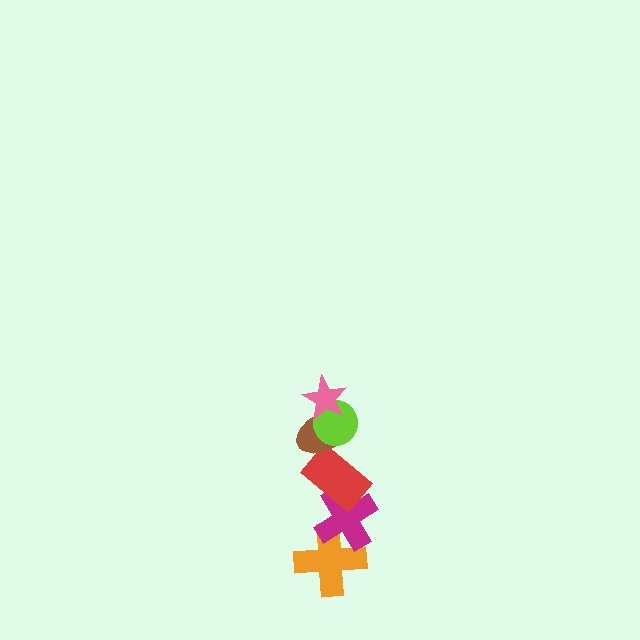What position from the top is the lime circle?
The lime circle is 2nd from the top.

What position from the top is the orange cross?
The orange cross is 6th from the top.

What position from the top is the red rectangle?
The red rectangle is 4th from the top.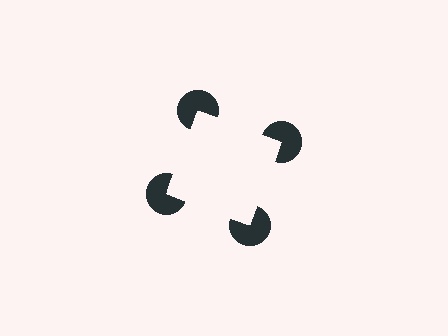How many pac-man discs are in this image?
There are 4 — one at each vertex of the illusory square.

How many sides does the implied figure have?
4 sides.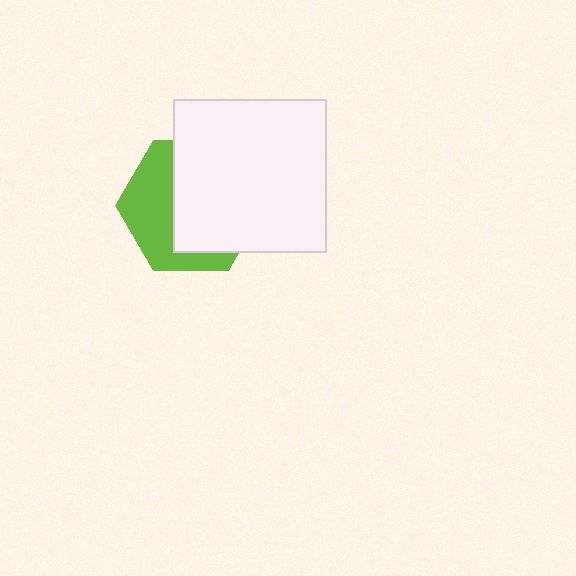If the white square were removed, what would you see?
You would see the complete lime hexagon.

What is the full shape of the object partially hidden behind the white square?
The partially hidden object is a lime hexagon.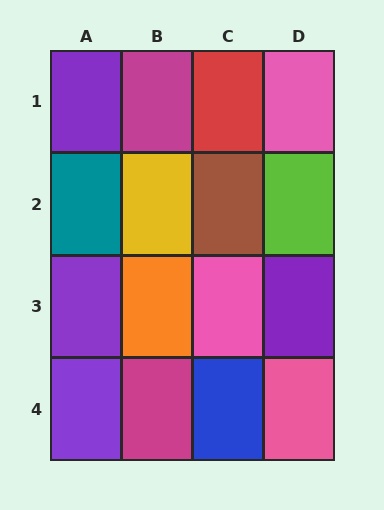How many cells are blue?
1 cell is blue.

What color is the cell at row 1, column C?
Red.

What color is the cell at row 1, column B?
Magenta.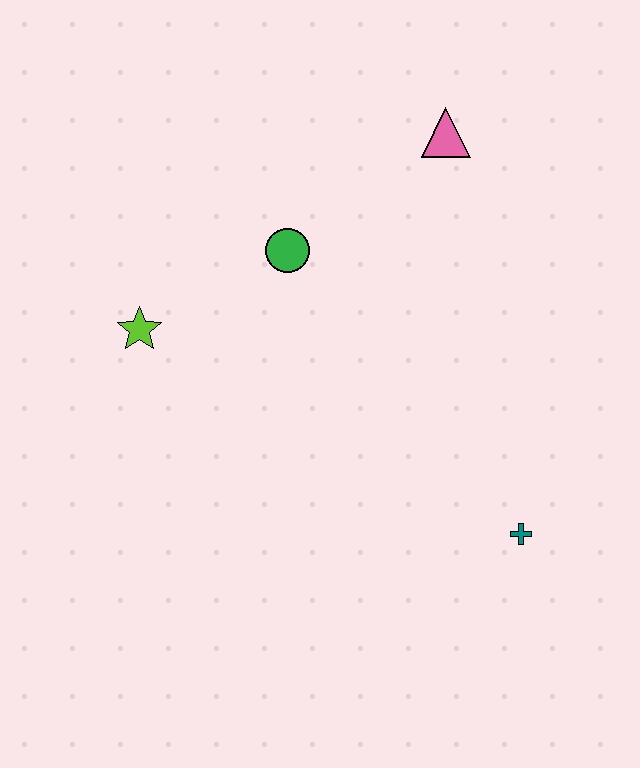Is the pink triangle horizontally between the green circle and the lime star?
No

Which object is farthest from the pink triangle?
The teal cross is farthest from the pink triangle.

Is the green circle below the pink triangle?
Yes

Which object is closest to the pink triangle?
The green circle is closest to the pink triangle.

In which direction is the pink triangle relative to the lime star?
The pink triangle is to the right of the lime star.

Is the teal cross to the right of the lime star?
Yes